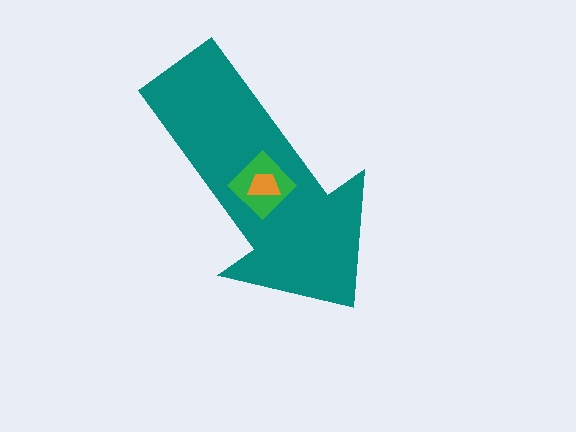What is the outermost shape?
The teal arrow.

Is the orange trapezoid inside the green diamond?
Yes.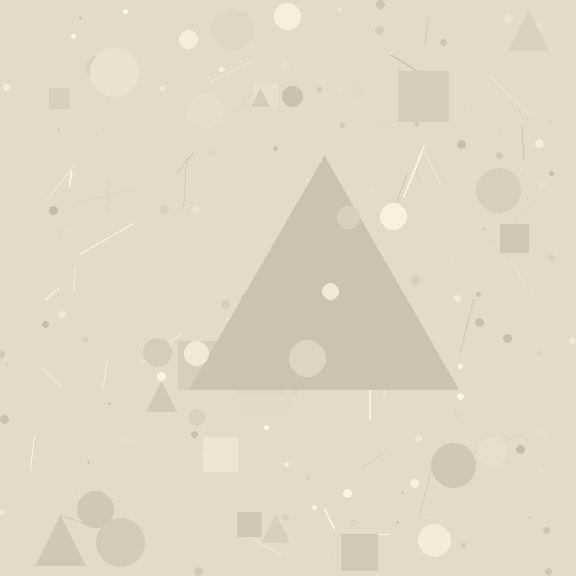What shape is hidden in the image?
A triangle is hidden in the image.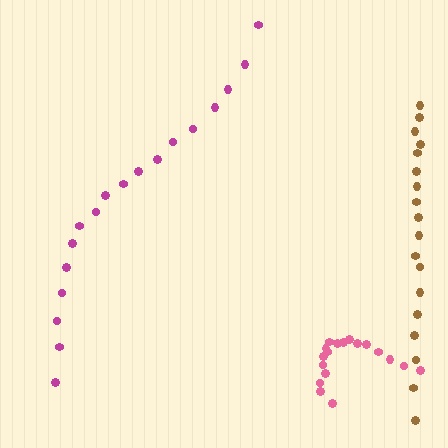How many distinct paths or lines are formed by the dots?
There are 3 distinct paths.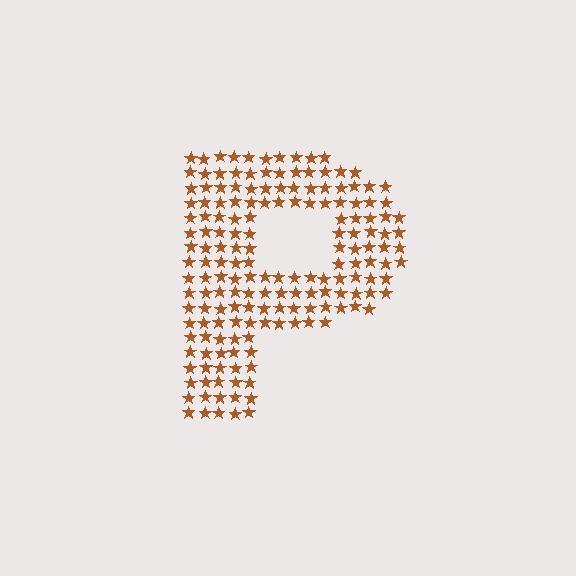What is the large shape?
The large shape is the letter P.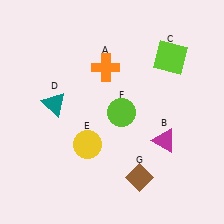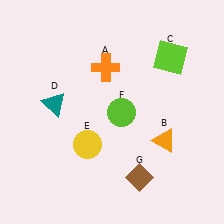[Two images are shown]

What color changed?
The triangle (B) changed from magenta in Image 1 to orange in Image 2.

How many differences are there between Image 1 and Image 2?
There is 1 difference between the two images.